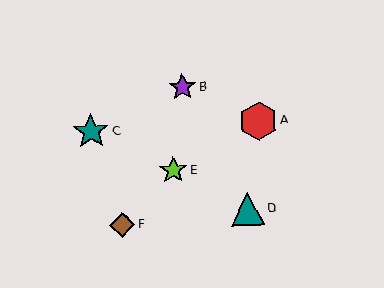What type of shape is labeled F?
Shape F is a brown diamond.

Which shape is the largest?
The red hexagon (labeled A) is the largest.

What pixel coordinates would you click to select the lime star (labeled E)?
Click at (173, 170) to select the lime star E.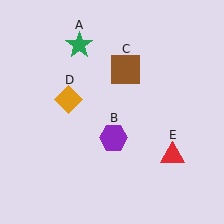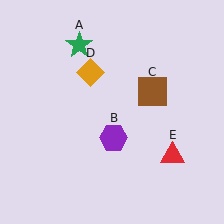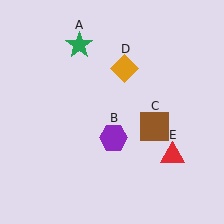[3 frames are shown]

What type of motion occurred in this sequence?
The brown square (object C), orange diamond (object D) rotated clockwise around the center of the scene.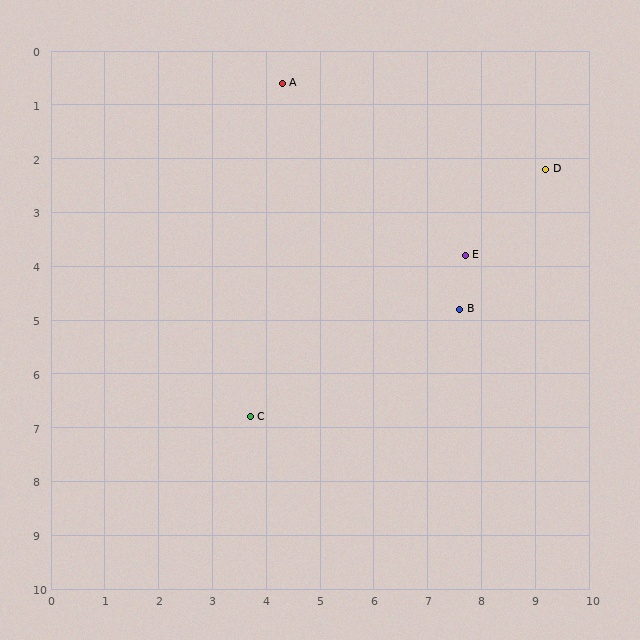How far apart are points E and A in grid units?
Points E and A are about 4.7 grid units apart.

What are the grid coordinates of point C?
Point C is at approximately (3.7, 6.8).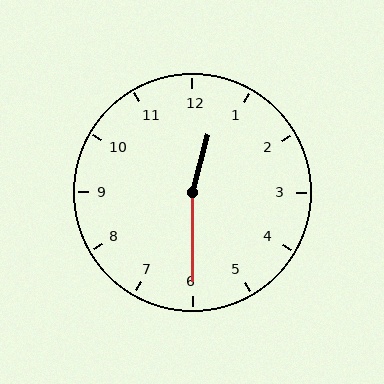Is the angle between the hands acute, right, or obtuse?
It is obtuse.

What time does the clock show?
12:30.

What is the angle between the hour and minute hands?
Approximately 165 degrees.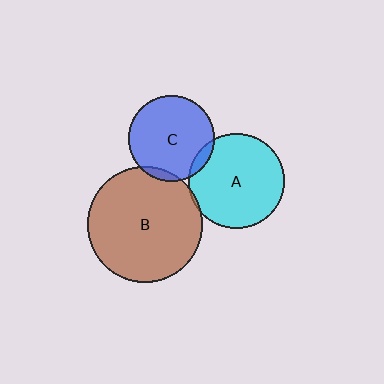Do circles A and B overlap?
Yes.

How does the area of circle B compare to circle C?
Approximately 1.8 times.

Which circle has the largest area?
Circle B (brown).